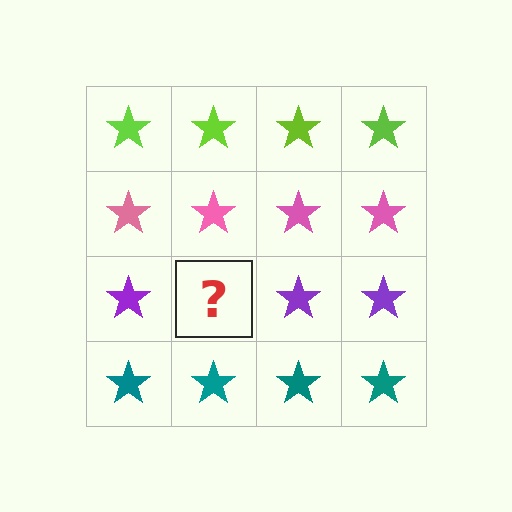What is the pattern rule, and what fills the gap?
The rule is that each row has a consistent color. The gap should be filled with a purple star.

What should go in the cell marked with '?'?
The missing cell should contain a purple star.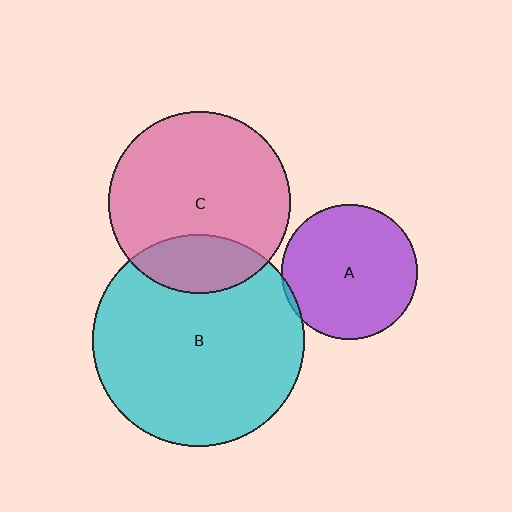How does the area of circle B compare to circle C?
Approximately 1.4 times.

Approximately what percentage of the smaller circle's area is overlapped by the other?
Approximately 20%.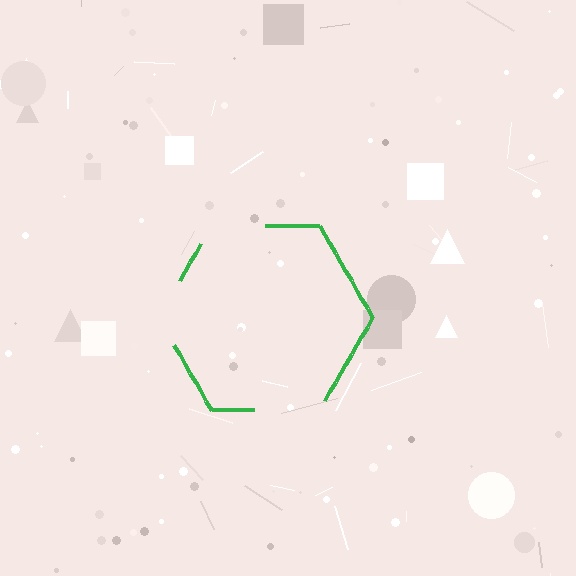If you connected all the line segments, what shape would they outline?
They would outline a hexagon.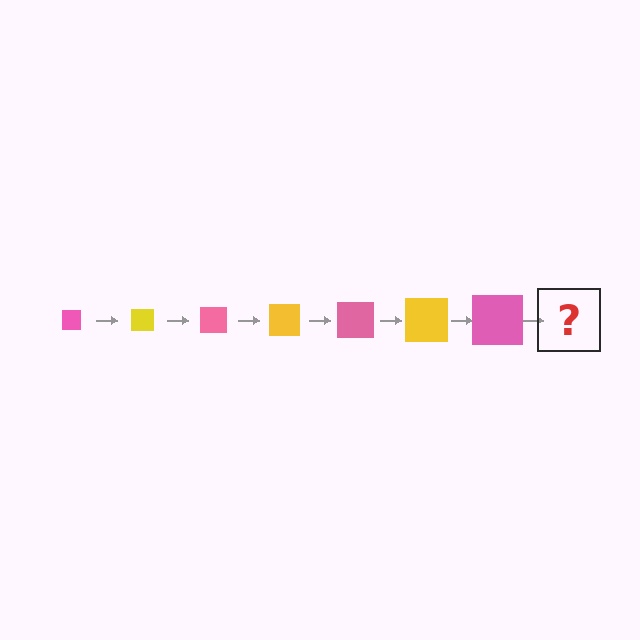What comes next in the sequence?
The next element should be a yellow square, larger than the previous one.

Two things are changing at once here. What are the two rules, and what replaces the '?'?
The two rules are that the square grows larger each step and the color cycles through pink and yellow. The '?' should be a yellow square, larger than the previous one.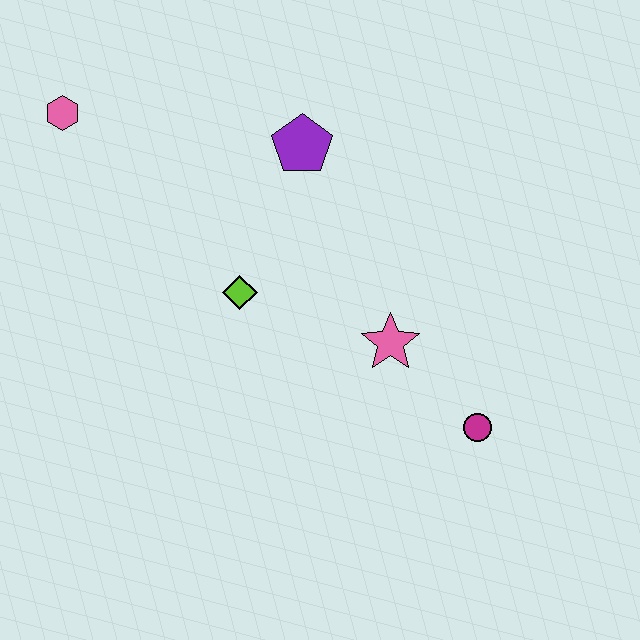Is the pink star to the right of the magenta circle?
No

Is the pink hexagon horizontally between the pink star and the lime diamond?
No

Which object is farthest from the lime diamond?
The magenta circle is farthest from the lime diamond.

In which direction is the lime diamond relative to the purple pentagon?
The lime diamond is below the purple pentagon.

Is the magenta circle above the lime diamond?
No